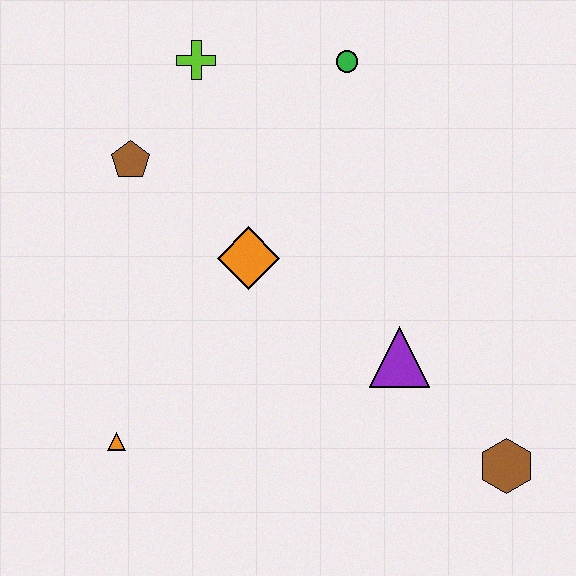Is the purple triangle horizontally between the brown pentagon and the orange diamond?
No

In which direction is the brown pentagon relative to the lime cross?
The brown pentagon is below the lime cross.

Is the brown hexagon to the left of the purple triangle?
No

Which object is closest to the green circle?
The lime cross is closest to the green circle.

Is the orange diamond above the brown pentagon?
No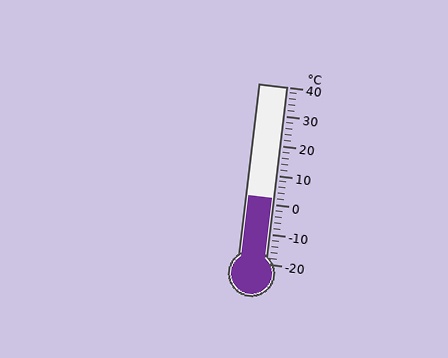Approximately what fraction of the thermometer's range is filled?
The thermometer is filled to approximately 35% of its range.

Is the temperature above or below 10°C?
The temperature is below 10°C.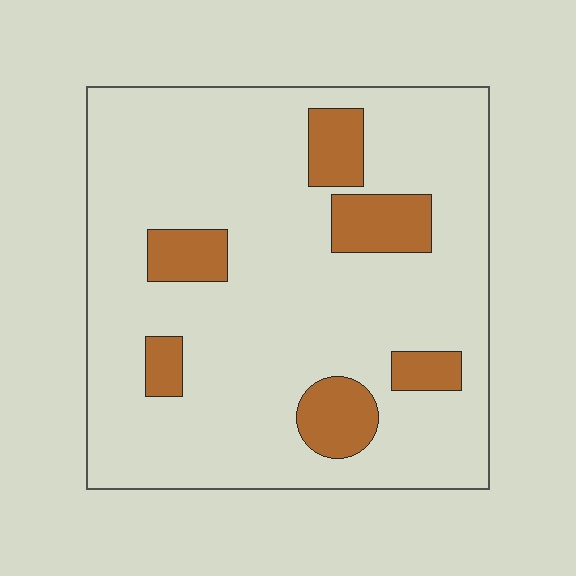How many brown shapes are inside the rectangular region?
6.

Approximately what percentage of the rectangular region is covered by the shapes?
Approximately 15%.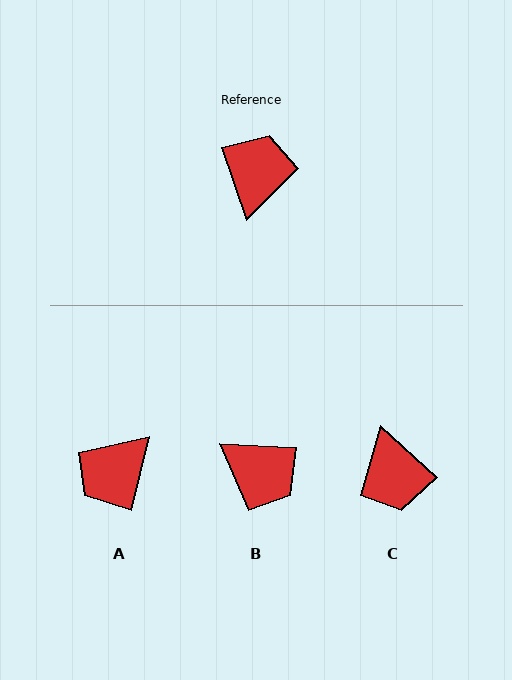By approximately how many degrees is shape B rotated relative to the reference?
Approximately 112 degrees clockwise.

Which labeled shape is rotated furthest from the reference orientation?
C, about 151 degrees away.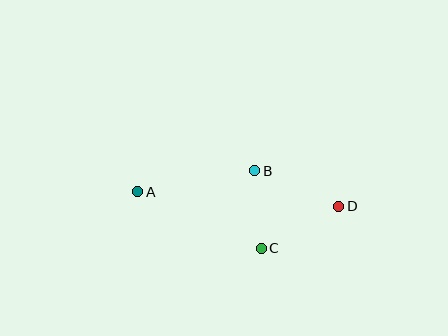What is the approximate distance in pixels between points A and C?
The distance between A and C is approximately 136 pixels.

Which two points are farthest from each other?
Points A and D are farthest from each other.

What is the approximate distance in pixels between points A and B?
The distance between A and B is approximately 119 pixels.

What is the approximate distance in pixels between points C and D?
The distance between C and D is approximately 88 pixels.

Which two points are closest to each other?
Points B and C are closest to each other.